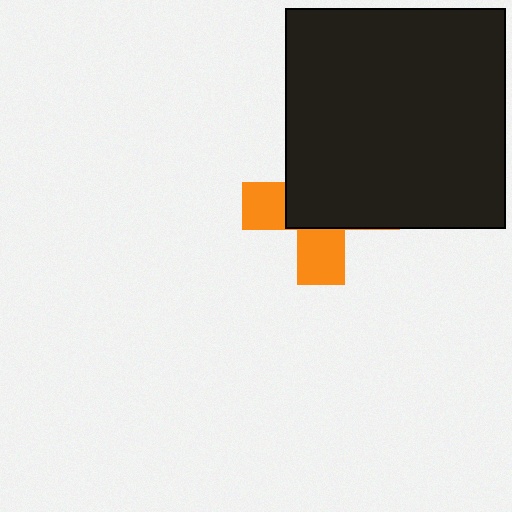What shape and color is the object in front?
The object in front is a black square.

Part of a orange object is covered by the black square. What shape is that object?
It is a cross.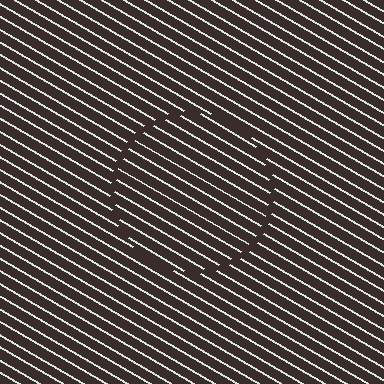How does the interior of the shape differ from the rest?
The interior of the shape contains the same grating, shifted by half a period — the contour is defined by the phase discontinuity where line-ends from the inner and outer gratings abut.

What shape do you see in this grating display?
An illusory circle. The interior of the shape contains the same grating, shifted by half a period — the contour is defined by the phase discontinuity where line-ends from the inner and outer gratings abut.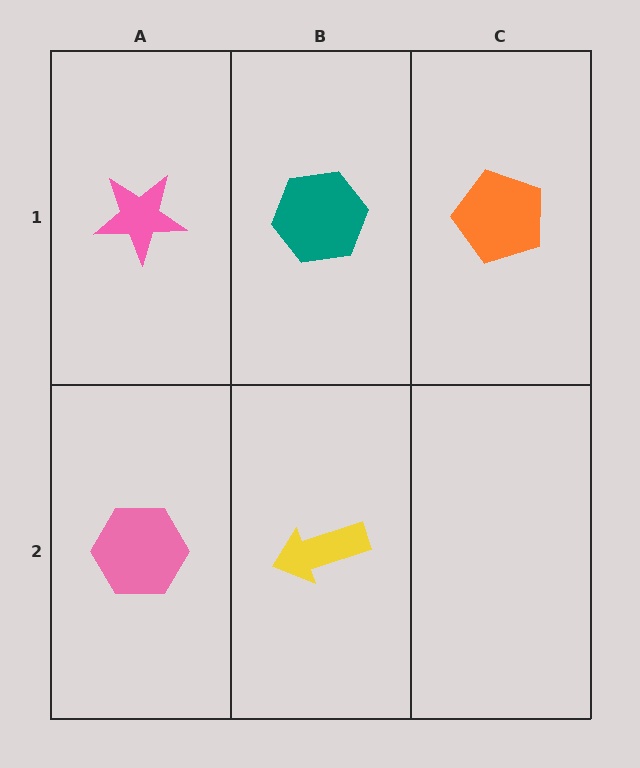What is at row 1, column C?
An orange pentagon.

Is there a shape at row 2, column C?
No, that cell is empty.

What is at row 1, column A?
A pink star.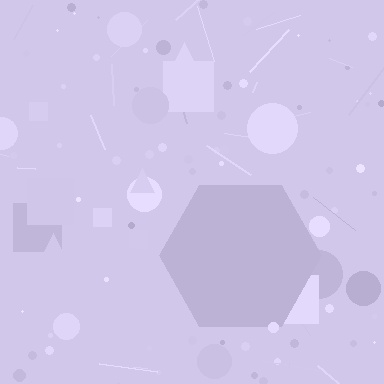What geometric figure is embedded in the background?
A hexagon is embedded in the background.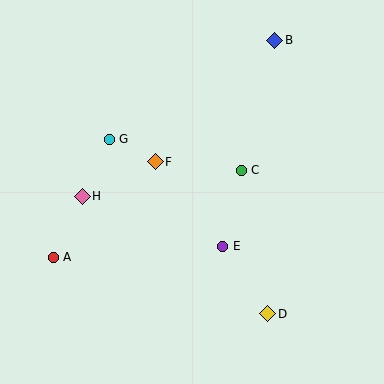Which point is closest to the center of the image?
Point F at (155, 162) is closest to the center.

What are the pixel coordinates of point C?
Point C is at (241, 170).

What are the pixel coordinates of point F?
Point F is at (155, 162).